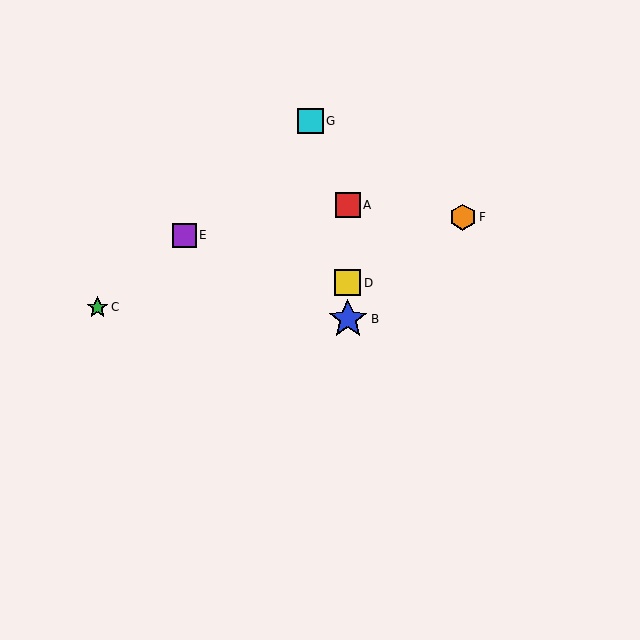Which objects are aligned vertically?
Objects A, B, D are aligned vertically.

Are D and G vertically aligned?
No, D is at x≈348 and G is at x≈310.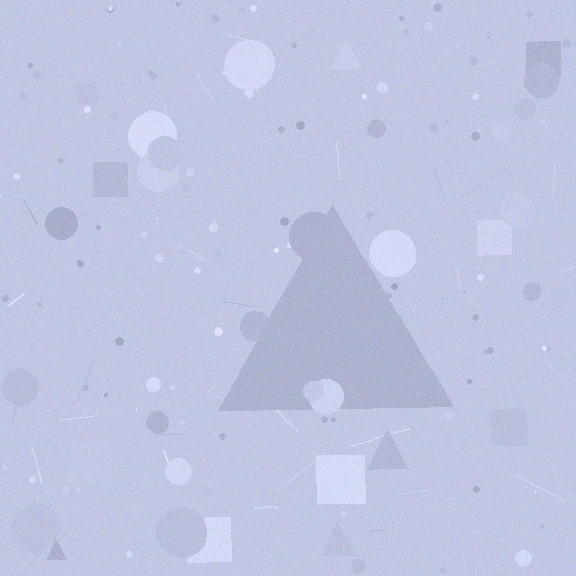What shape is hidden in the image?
A triangle is hidden in the image.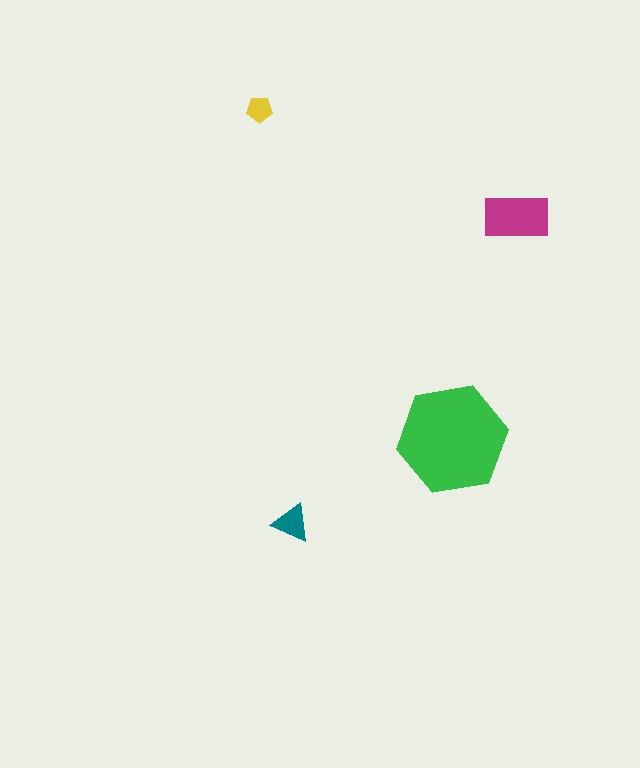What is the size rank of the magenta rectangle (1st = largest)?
2nd.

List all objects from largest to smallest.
The green hexagon, the magenta rectangle, the teal triangle, the yellow pentagon.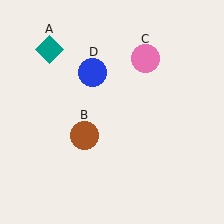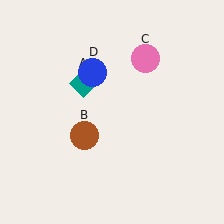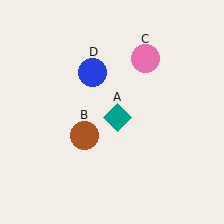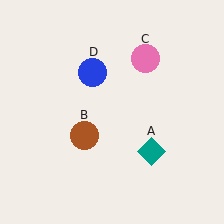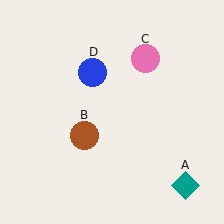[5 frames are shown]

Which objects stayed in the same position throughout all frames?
Brown circle (object B) and pink circle (object C) and blue circle (object D) remained stationary.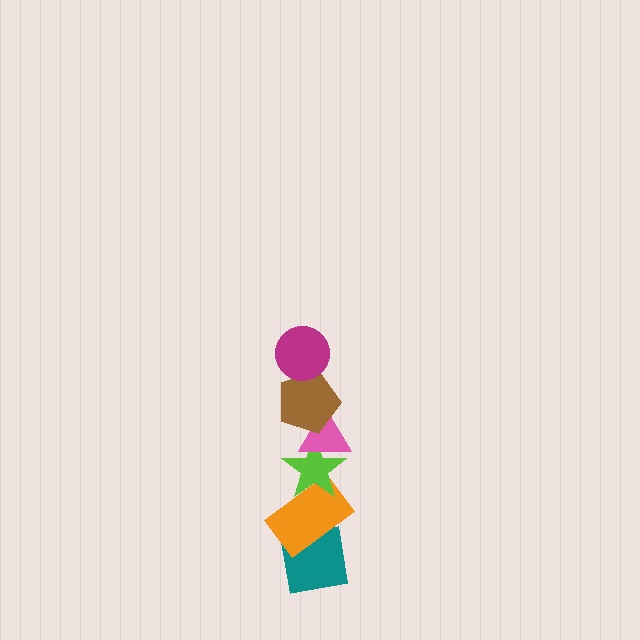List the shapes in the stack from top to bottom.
From top to bottom: the magenta circle, the brown pentagon, the pink triangle, the lime star, the orange rectangle, the teal square.